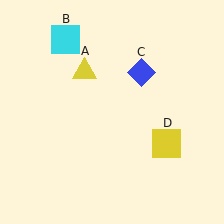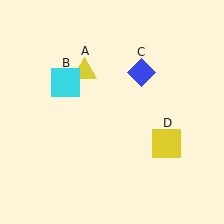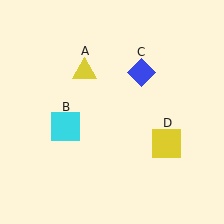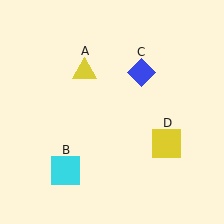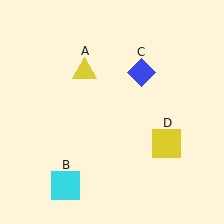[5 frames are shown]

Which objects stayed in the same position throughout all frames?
Yellow triangle (object A) and blue diamond (object C) and yellow square (object D) remained stationary.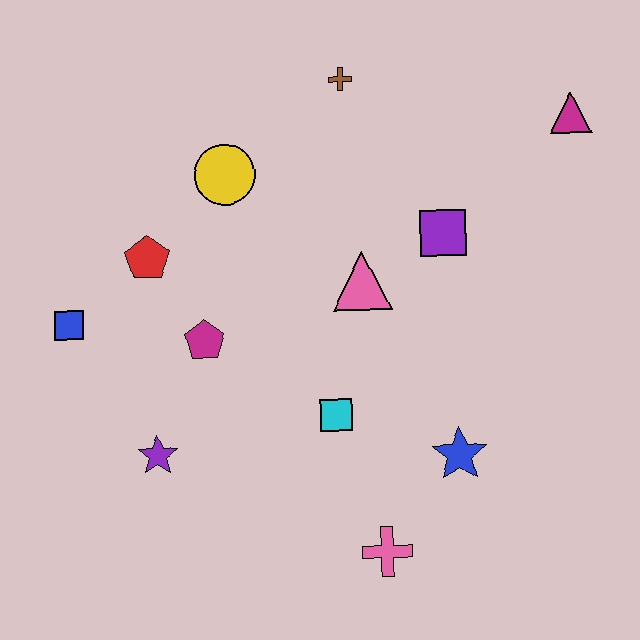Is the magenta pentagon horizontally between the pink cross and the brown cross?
No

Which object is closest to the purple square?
The pink triangle is closest to the purple square.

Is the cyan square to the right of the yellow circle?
Yes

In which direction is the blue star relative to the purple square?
The blue star is below the purple square.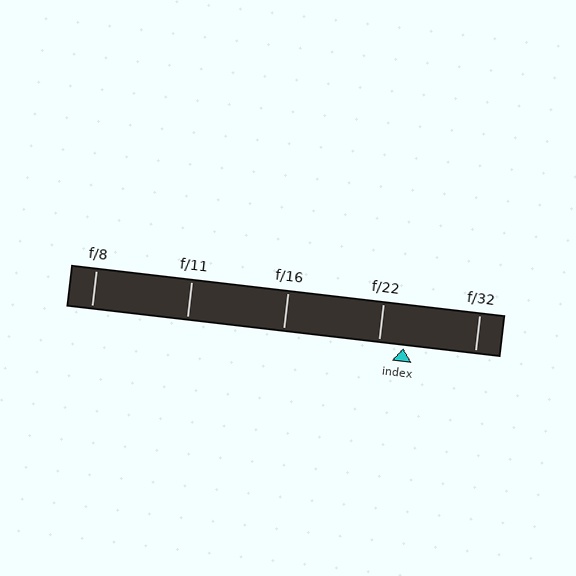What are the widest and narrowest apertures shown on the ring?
The widest aperture shown is f/8 and the narrowest is f/32.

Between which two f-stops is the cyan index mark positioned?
The index mark is between f/22 and f/32.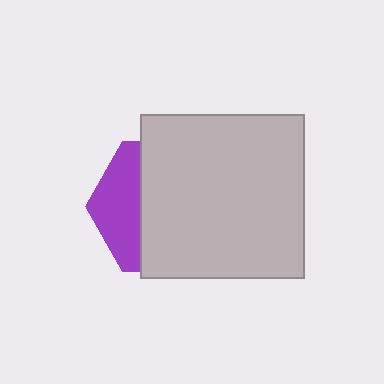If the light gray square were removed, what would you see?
You would see the complete purple hexagon.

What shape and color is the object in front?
The object in front is a light gray square.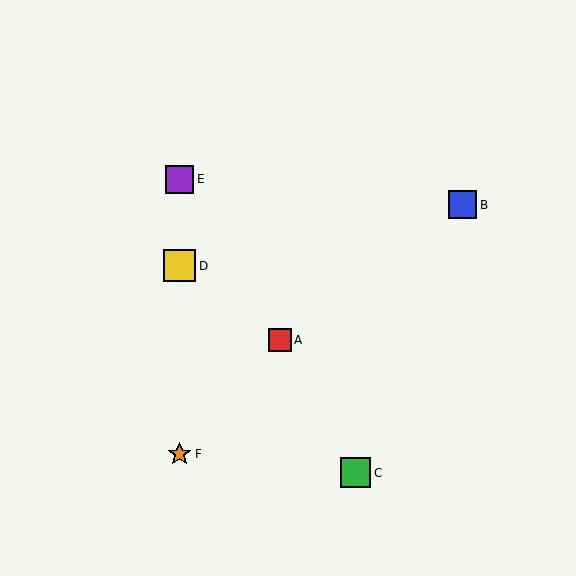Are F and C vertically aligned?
No, F is at x≈180 and C is at x≈356.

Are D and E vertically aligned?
Yes, both are at x≈180.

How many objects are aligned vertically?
3 objects (D, E, F) are aligned vertically.